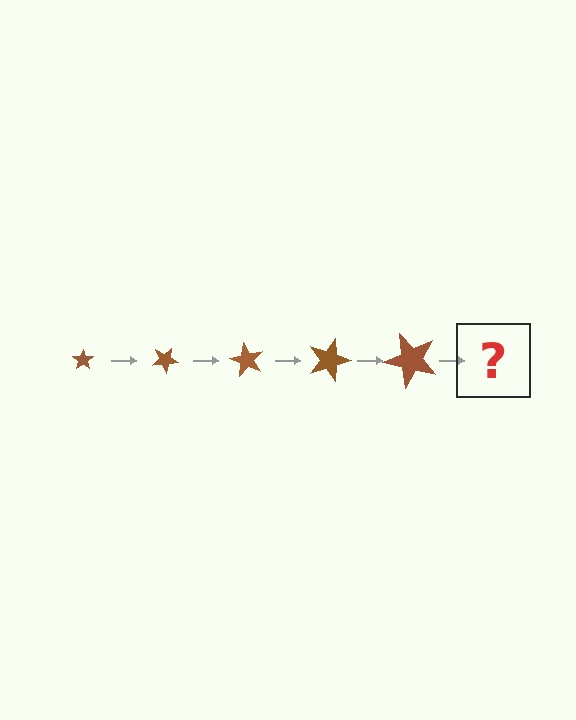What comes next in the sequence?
The next element should be a star, larger than the previous one and rotated 150 degrees from the start.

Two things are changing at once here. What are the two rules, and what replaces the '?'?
The two rules are that the star grows larger each step and it rotates 30 degrees each step. The '?' should be a star, larger than the previous one and rotated 150 degrees from the start.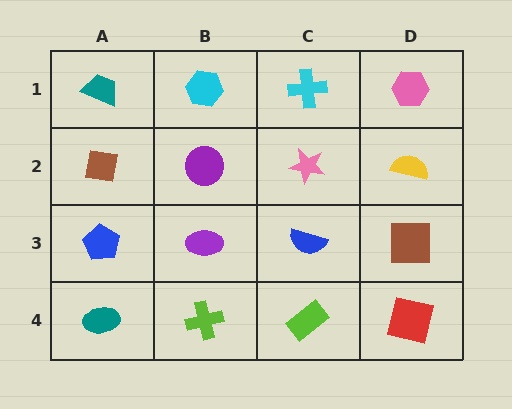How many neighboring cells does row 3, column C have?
4.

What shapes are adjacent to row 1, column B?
A purple circle (row 2, column B), a teal trapezoid (row 1, column A), a cyan cross (row 1, column C).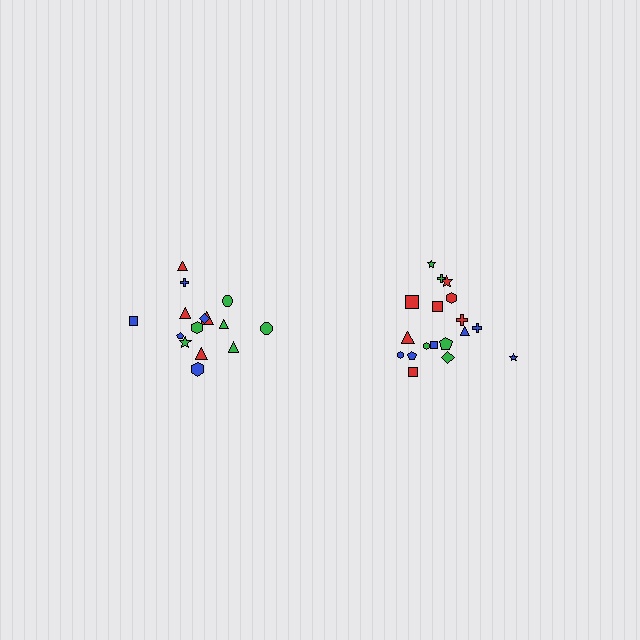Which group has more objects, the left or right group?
The right group.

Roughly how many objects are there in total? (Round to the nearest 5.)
Roughly 35 objects in total.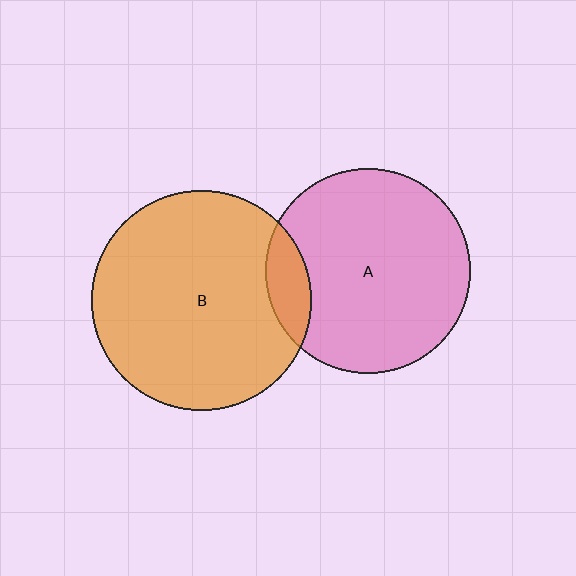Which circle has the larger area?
Circle B (orange).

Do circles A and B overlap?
Yes.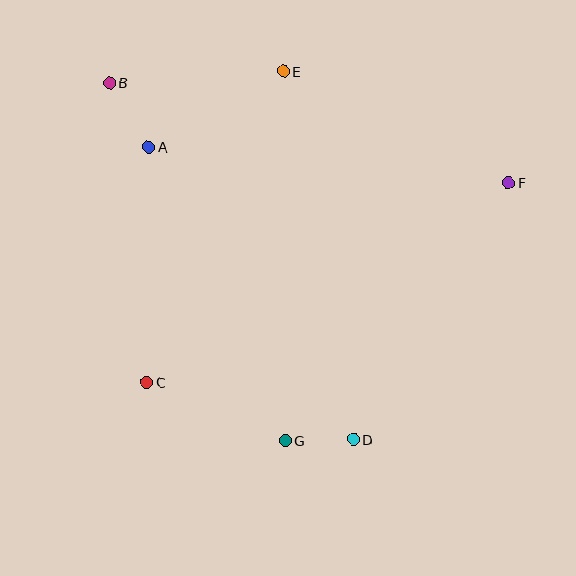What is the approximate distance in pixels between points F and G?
The distance between F and G is approximately 341 pixels.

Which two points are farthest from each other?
Points B and D are farthest from each other.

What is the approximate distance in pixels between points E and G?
The distance between E and G is approximately 369 pixels.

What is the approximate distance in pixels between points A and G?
The distance between A and G is approximately 323 pixels.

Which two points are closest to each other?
Points D and G are closest to each other.